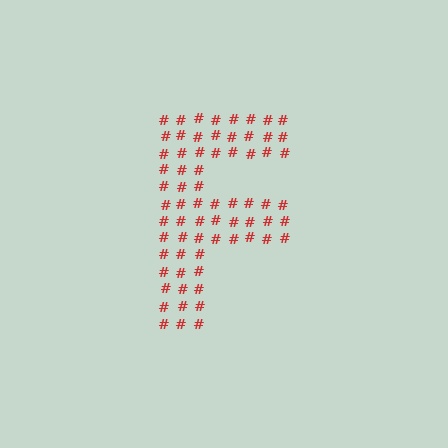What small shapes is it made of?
It is made of small hash symbols.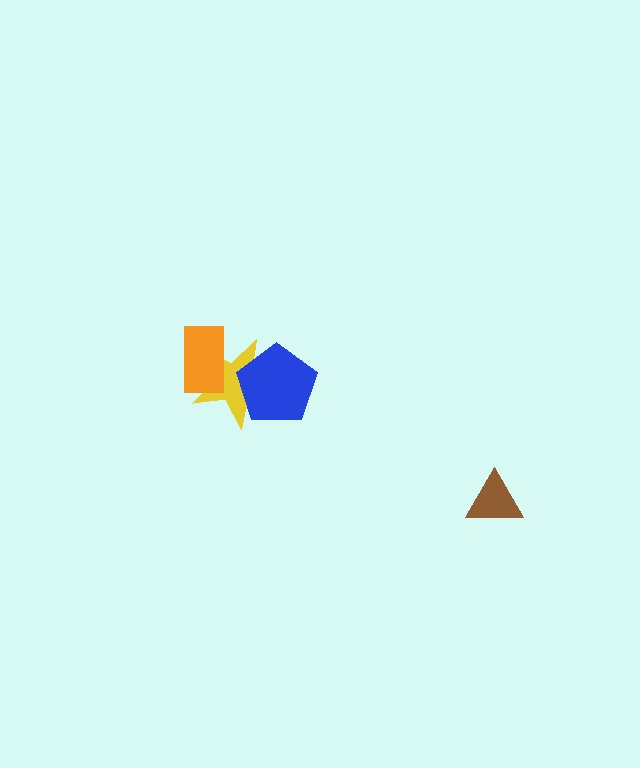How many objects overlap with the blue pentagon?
1 object overlaps with the blue pentagon.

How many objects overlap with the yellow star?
2 objects overlap with the yellow star.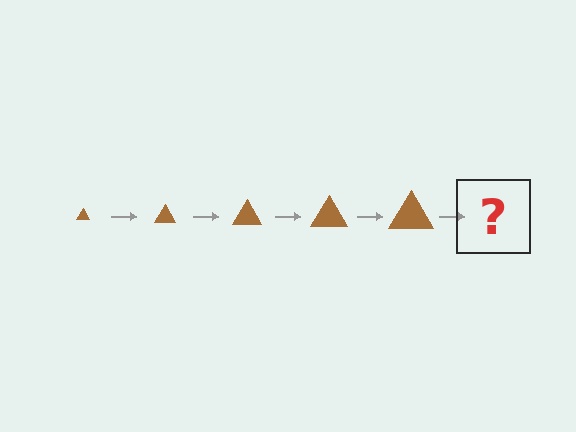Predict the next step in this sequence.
The next step is a brown triangle, larger than the previous one.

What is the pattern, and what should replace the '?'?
The pattern is that the triangle gets progressively larger each step. The '?' should be a brown triangle, larger than the previous one.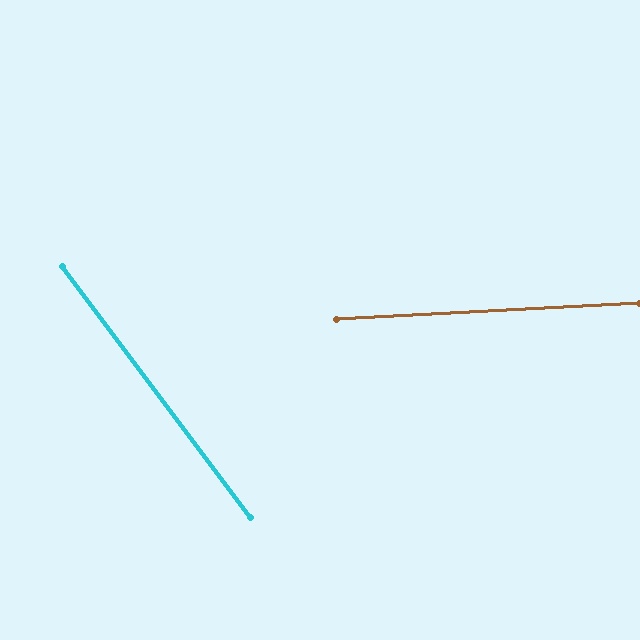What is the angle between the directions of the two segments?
Approximately 56 degrees.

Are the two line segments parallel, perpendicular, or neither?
Neither parallel nor perpendicular — they differ by about 56°.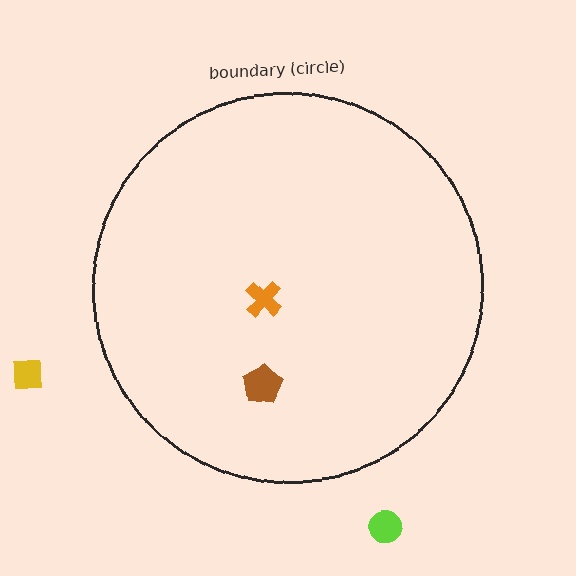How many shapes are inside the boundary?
2 inside, 2 outside.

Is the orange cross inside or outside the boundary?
Inside.